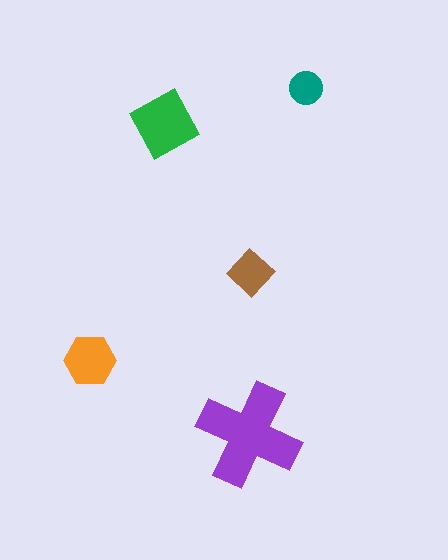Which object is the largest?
The purple cross.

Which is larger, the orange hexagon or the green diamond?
The green diamond.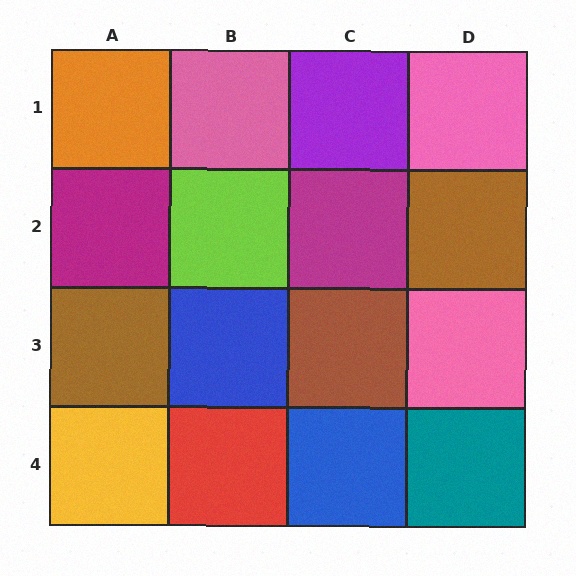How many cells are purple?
1 cell is purple.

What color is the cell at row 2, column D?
Brown.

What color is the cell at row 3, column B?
Blue.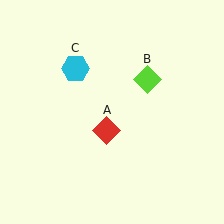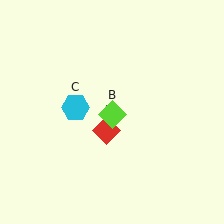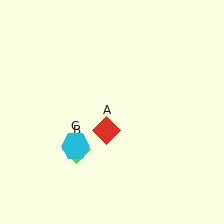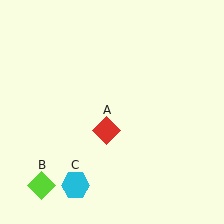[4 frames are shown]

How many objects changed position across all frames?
2 objects changed position: lime diamond (object B), cyan hexagon (object C).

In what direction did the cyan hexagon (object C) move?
The cyan hexagon (object C) moved down.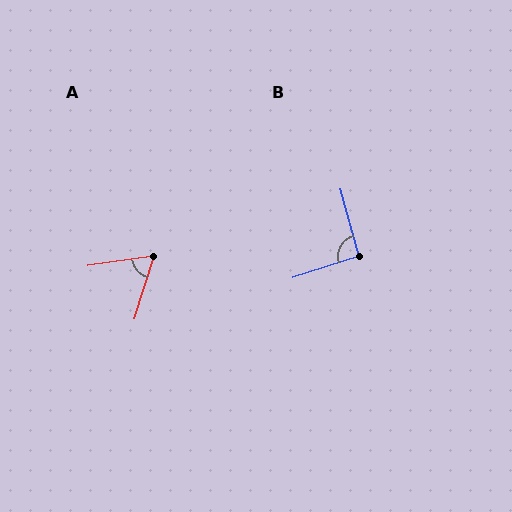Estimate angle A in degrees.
Approximately 65 degrees.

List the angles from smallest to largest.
A (65°), B (92°).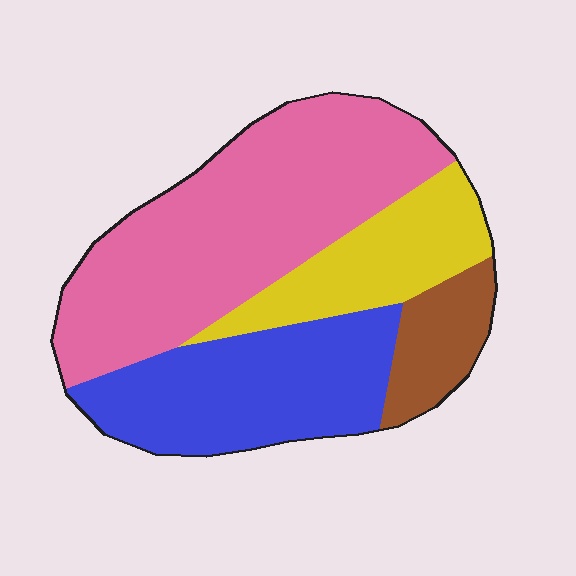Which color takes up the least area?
Brown, at roughly 10%.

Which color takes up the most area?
Pink, at roughly 45%.